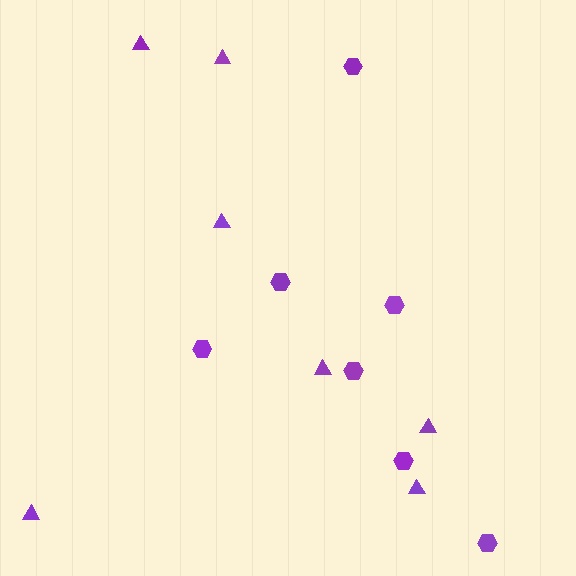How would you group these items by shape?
There are 2 groups: one group of triangles (7) and one group of hexagons (7).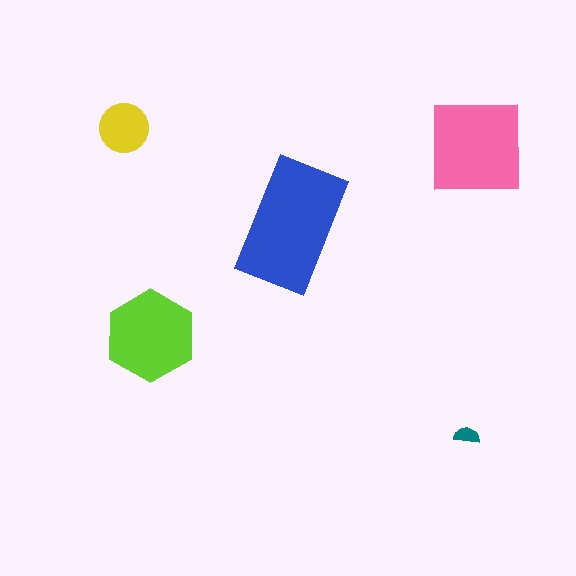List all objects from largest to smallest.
The blue rectangle, the pink square, the lime hexagon, the yellow circle, the teal semicircle.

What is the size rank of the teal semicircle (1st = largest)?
5th.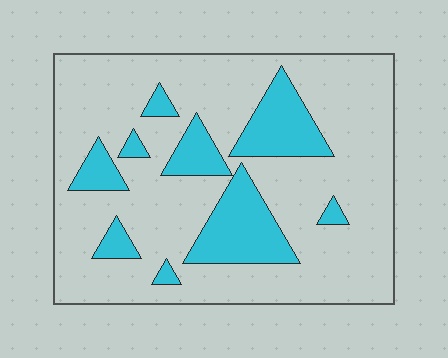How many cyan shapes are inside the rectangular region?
9.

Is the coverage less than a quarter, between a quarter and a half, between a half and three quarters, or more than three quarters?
Less than a quarter.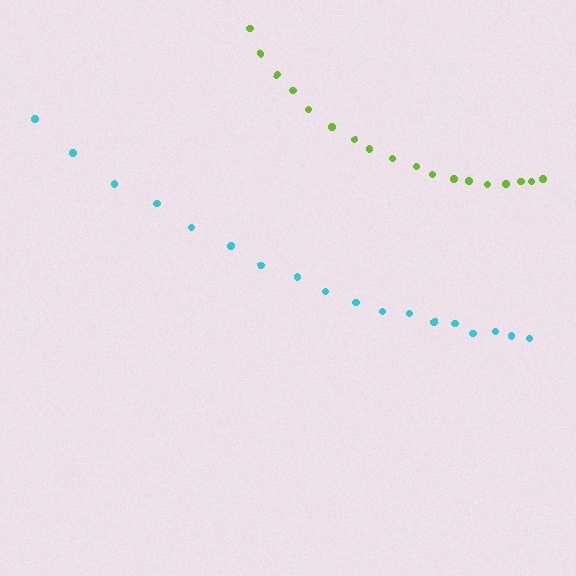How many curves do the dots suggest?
There are 2 distinct paths.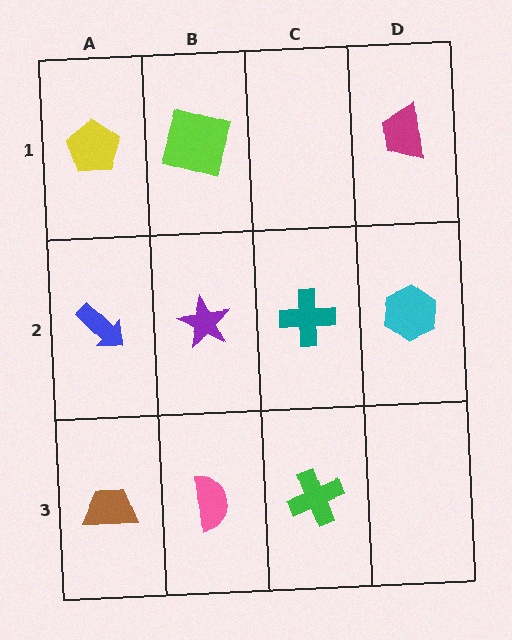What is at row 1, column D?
A magenta trapezoid.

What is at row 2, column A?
A blue arrow.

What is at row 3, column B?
A pink semicircle.